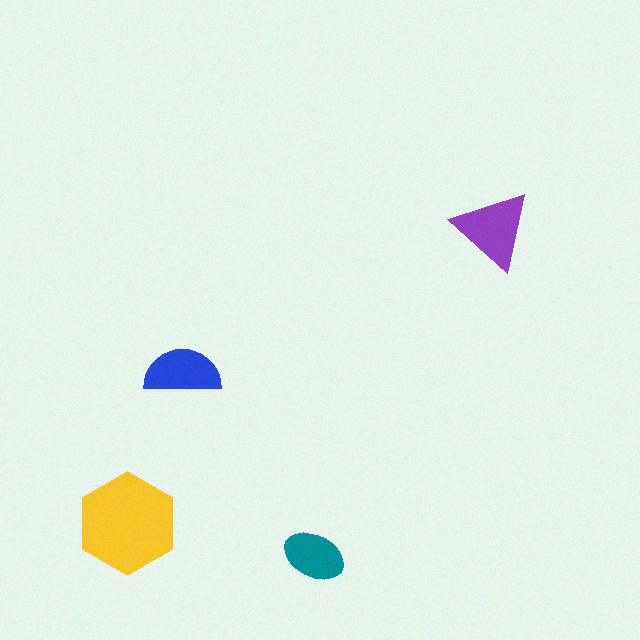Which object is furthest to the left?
The yellow hexagon is leftmost.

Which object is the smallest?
The teal ellipse.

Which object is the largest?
The yellow hexagon.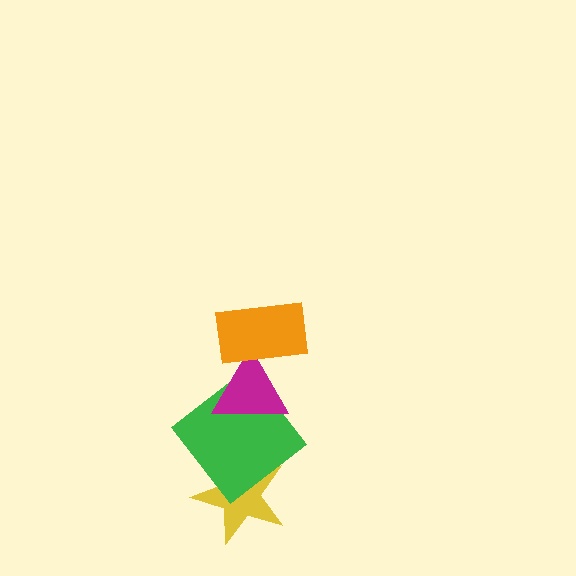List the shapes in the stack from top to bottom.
From top to bottom: the orange rectangle, the magenta triangle, the green diamond, the yellow star.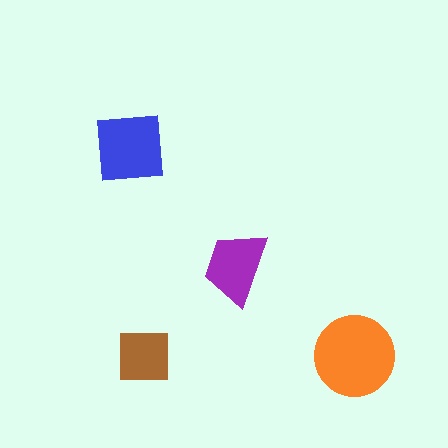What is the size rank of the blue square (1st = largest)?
2nd.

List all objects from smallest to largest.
The brown square, the purple trapezoid, the blue square, the orange circle.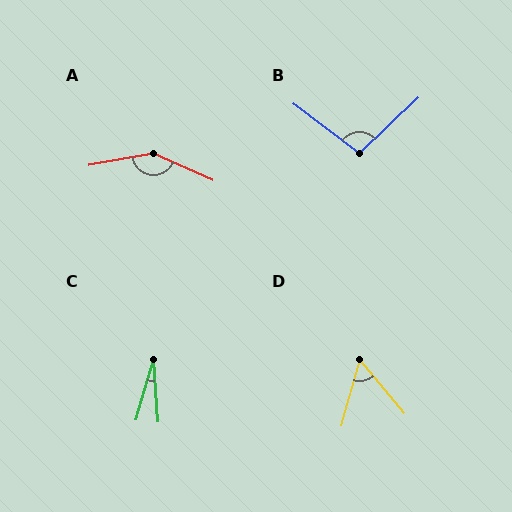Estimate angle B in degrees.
Approximately 100 degrees.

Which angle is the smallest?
C, at approximately 21 degrees.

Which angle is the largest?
A, at approximately 146 degrees.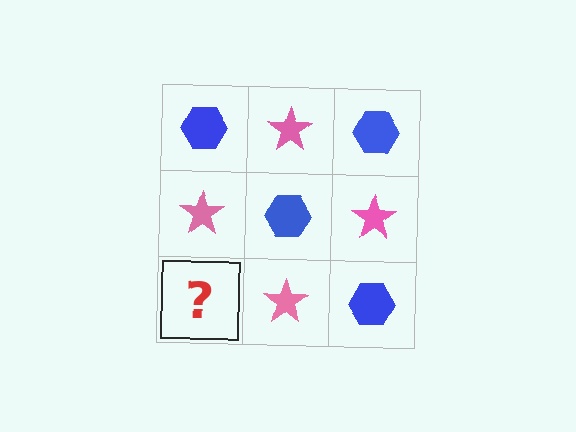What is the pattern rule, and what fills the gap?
The rule is that it alternates blue hexagon and pink star in a checkerboard pattern. The gap should be filled with a blue hexagon.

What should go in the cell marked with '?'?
The missing cell should contain a blue hexagon.